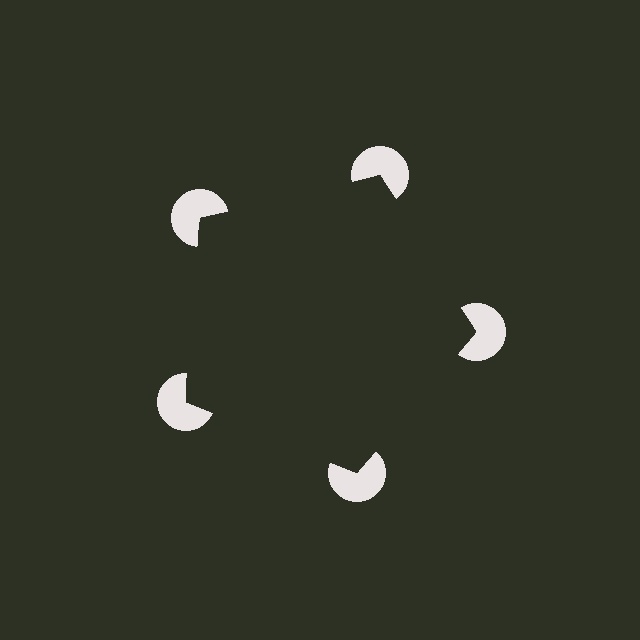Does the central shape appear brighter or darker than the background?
It typically appears slightly darker than the background, even though no actual brightness change is drawn.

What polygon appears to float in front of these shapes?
An illusory pentagon — its edges are inferred from the aligned wedge cuts in the pac-man discs, not physically drawn.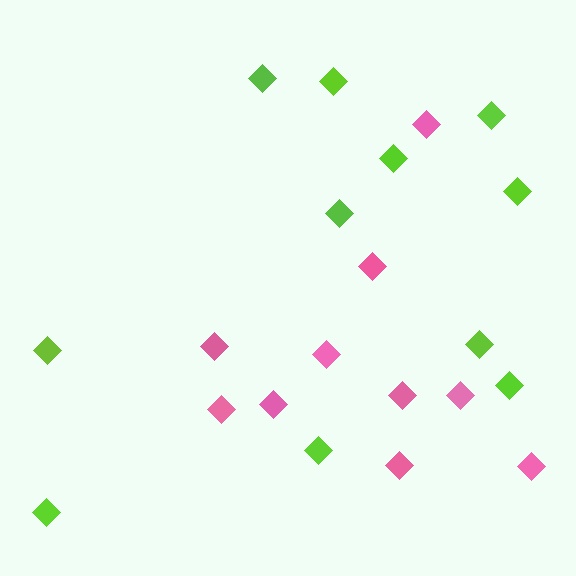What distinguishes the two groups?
There are 2 groups: one group of lime diamonds (11) and one group of pink diamonds (10).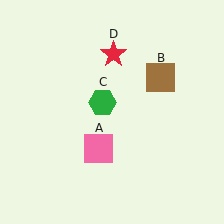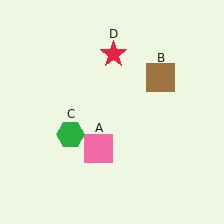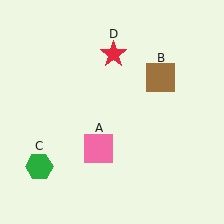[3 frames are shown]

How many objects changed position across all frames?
1 object changed position: green hexagon (object C).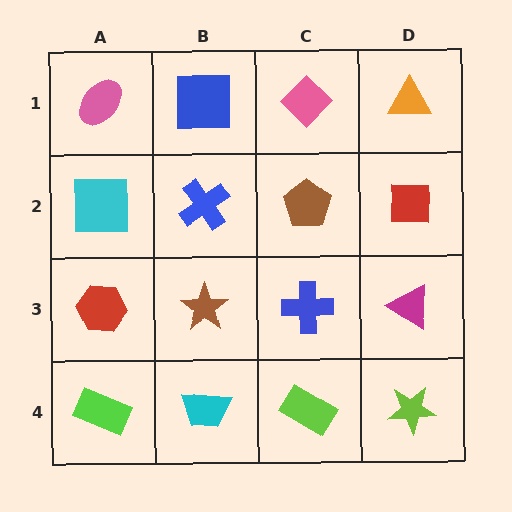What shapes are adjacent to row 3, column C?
A brown pentagon (row 2, column C), a lime rectangle (row 4, column C), a brown star (row 3, column B), a magenta triangle (row 3, column D).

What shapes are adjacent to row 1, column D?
A red square (row 2, column D), a pink diamond (row 1, column C).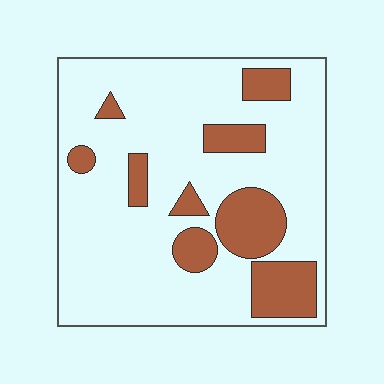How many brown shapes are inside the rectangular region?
9.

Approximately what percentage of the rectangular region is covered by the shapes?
Approximately 20%.